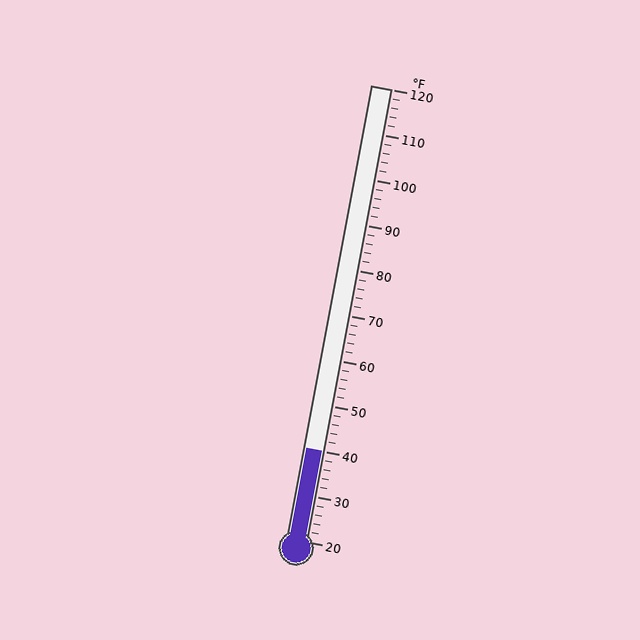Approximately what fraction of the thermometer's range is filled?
The thermometer is filled to approximately 20% of its range.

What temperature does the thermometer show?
The thermometer shows approximately 40°F.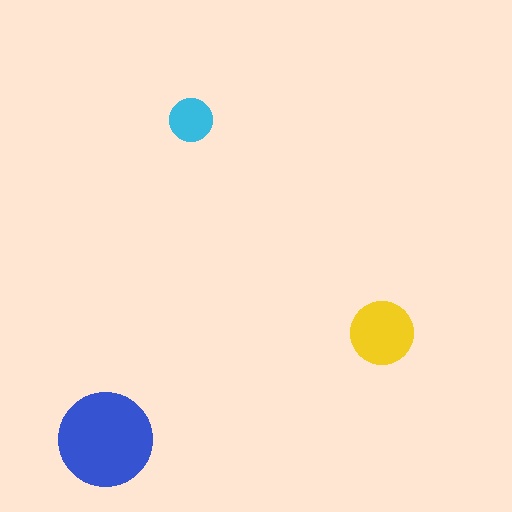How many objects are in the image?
There are 3 objects in the image.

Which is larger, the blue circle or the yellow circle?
The blue one.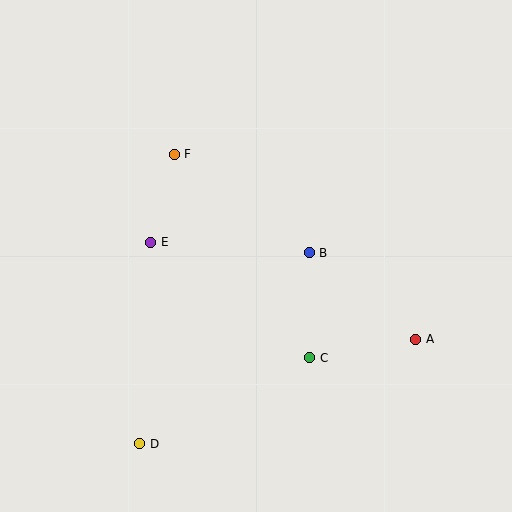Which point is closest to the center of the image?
Point B at (309, 253) is closest to the center.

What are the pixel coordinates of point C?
Point C is at (310, 358).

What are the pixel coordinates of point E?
Point E is at (151, 242).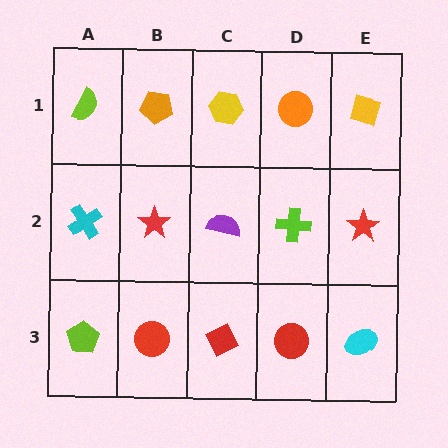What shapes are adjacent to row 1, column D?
A lime cross (row 2, column D), a yellow hexagon (row 1, column C), a yellow diamond (row 1, column E).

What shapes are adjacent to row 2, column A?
A lime semicircle (row 1, column A), a lime pentagon (row 3, column A), a red star (row 2, column B).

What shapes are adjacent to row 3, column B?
A red star (row 2, column B), a lime pentagon (row 3, column A), a red diamond (row 3, column C).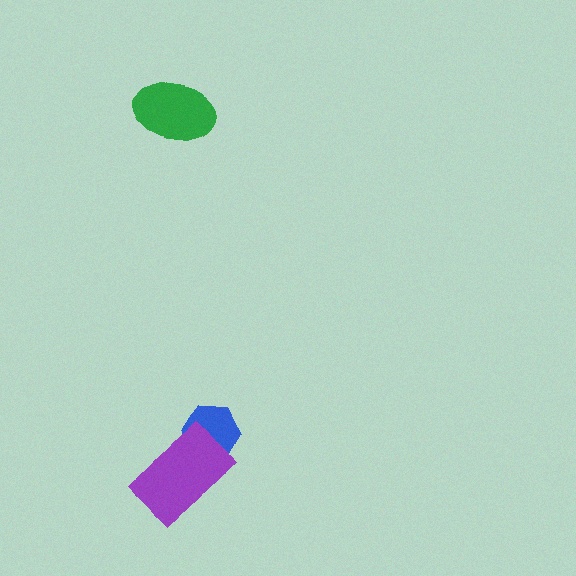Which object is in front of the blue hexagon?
The purple rectangle is in front of the blue hexagon.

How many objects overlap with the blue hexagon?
1 object overlaps with the blue hexagon.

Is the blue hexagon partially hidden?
Yes, it is partially covered by another shape.